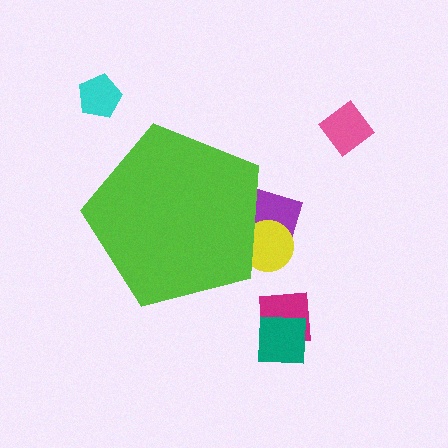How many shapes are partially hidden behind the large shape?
2 shapes are partially hidden.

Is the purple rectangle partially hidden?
Yes, the purple rectangle is partially hidden behind the lime pentagon.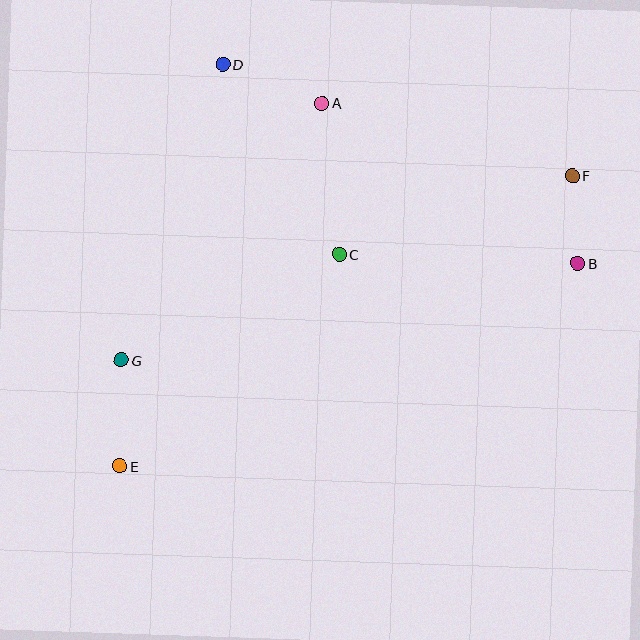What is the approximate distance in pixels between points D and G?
The distance between D and G is approximately 313 pixels.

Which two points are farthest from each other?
Points E and F are farthest from each other.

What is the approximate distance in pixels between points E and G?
The distance between E and G is approximately 106 pixels.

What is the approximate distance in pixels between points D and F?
The distance between D and F is approximately 367 pixels.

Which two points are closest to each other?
Points B and F are closest to each other.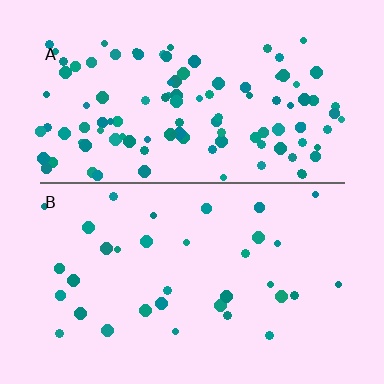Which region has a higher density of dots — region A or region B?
A (the top).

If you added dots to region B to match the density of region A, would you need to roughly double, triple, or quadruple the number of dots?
Approximately triple.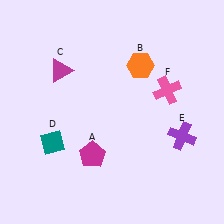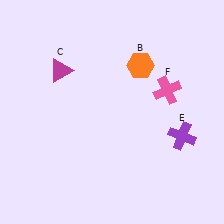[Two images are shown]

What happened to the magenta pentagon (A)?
The magenta pentagon (A) was removed in Image 2. It was in the bottom-left area of Image 1.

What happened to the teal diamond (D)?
The teal diamond (D) was removed in Image 2. It was in the bottom-left area of Image 1.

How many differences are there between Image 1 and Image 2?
There are 2 differences between the two images.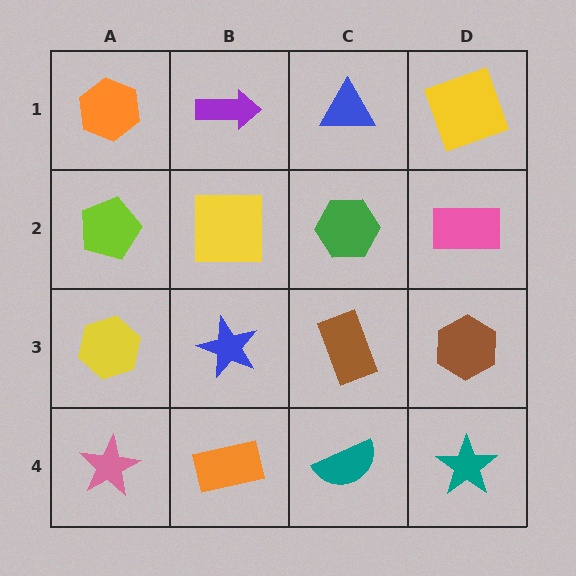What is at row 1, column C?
A blue triangle.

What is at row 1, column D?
A yellow square.